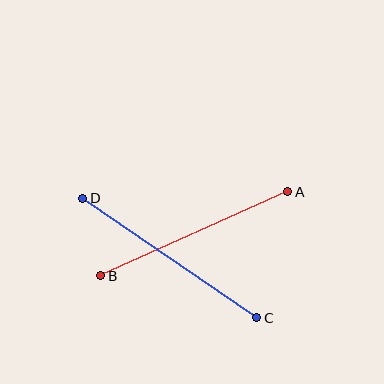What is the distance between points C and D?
The distance is approximately 211 pixels.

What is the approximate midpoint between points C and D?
The midpoint is at approximately (170, 258) pixels.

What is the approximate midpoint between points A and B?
The midpoint is at approximately (194, 234) pixels.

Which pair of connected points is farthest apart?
Points C and D are farthest apart.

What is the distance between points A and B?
The distance is approximately 205 pixels.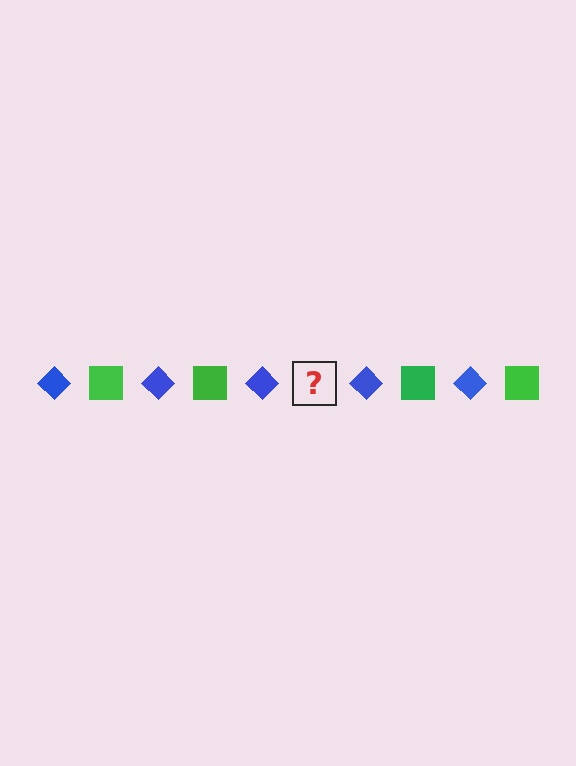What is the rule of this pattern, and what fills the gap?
The rule is that the pattern alternates between blue diamond and green square. The gap should be filled with a green square.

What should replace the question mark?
The question mark should be replaced with a green square.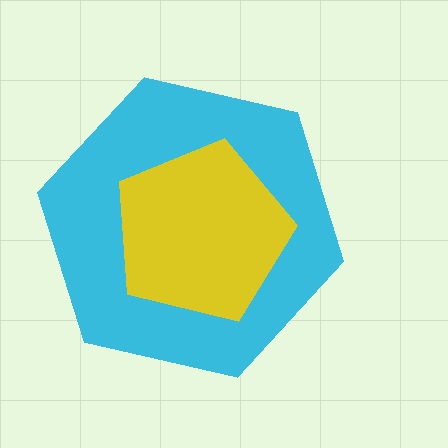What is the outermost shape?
The cyan hexagon.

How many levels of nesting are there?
2.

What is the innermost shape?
The yellow pentagon.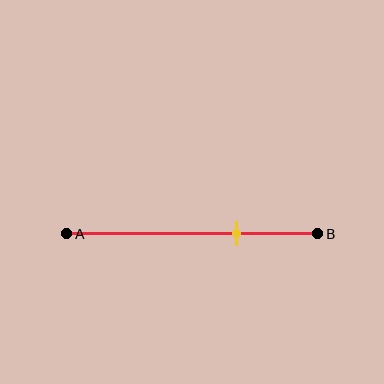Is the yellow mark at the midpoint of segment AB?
No, the mark is at about 70% from A, not at the 50% midpoint.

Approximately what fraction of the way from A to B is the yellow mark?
The yellow mark is approximately 70% of the way from A to B.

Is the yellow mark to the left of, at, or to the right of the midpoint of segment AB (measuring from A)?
The yellow mark is to the right of the midpoint of segment AB.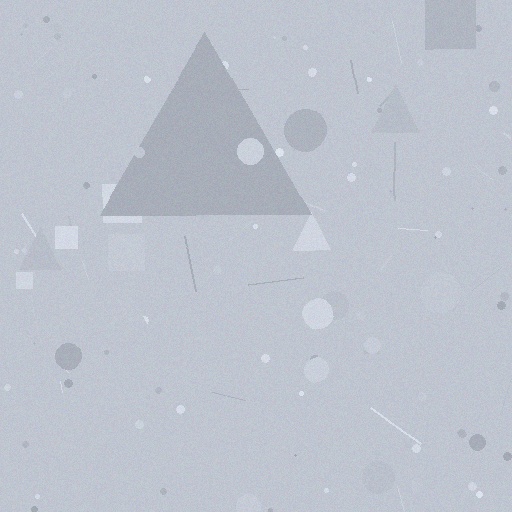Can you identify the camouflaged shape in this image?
The camouflaged shape is a triangle.